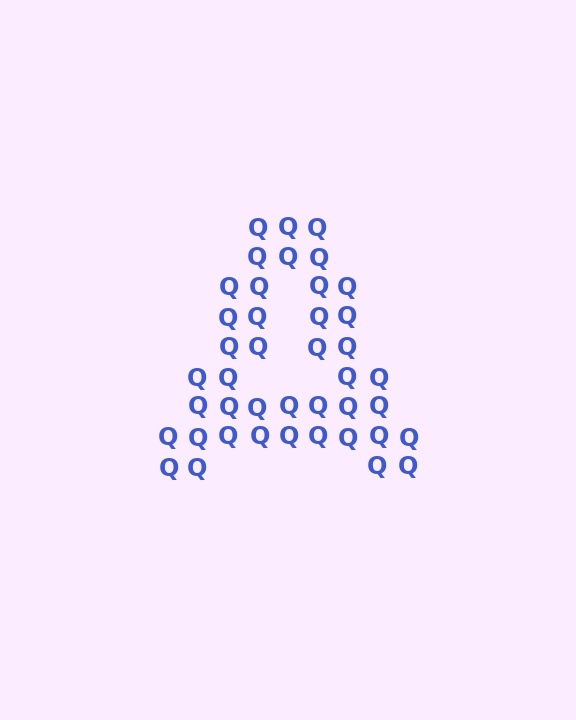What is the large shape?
The large shape is the letter A.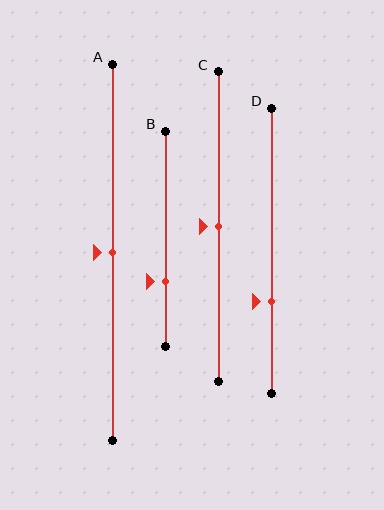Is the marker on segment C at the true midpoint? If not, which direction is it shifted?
Yes, the marker on segment C is at the true midpoint.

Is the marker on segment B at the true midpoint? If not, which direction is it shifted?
No, the marker on segment B is shifted downward by about 20% of the segment length.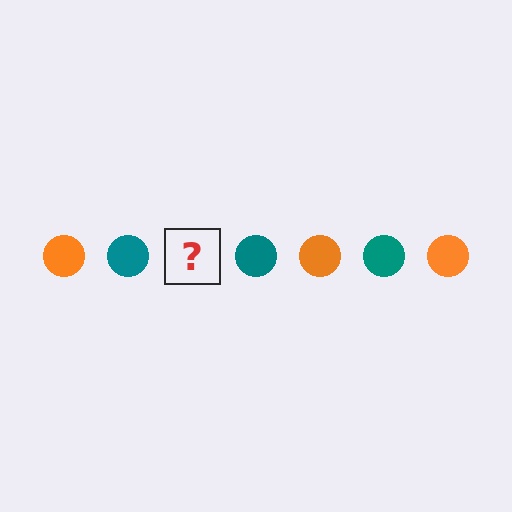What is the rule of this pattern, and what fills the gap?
The rule is that the pattern cycles through orange, teal circles. The gap should be filled with an orange circle.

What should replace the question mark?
The question mark should be replaced with an orange circle.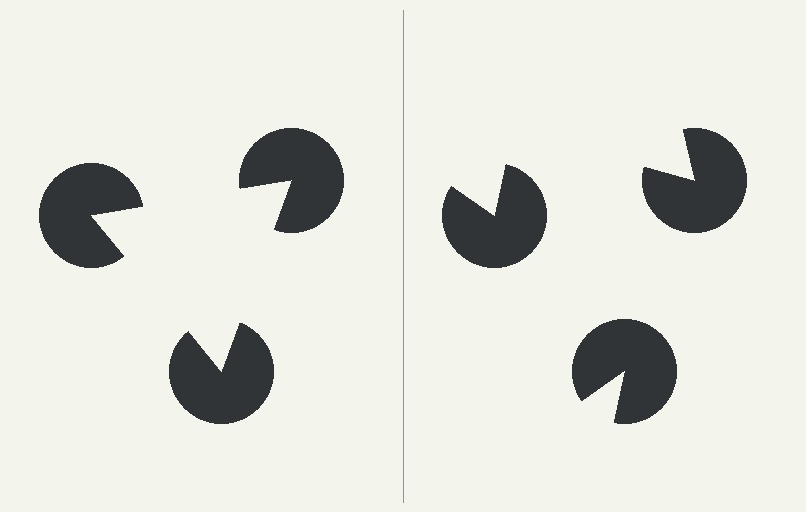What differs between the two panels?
The pac-man discs are positioned identically on both sides; only the wedge orientations differ. On the left they align to a triangle; on the right they are misaligned.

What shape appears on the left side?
An illusory triangle.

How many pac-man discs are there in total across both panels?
6 — 3 on each side.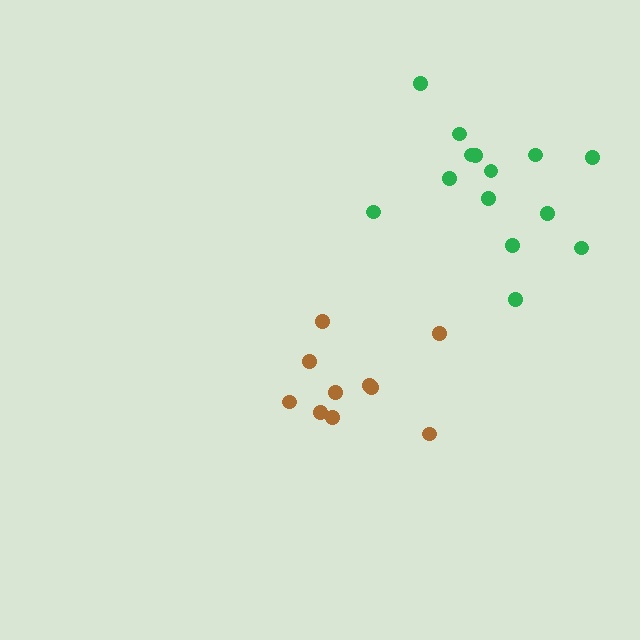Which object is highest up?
The green cluster is topmost.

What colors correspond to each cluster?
The clusters are colored: brown, green.